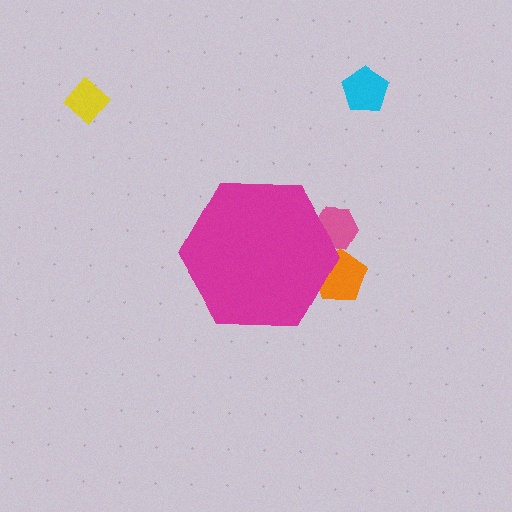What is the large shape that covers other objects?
A magenta hexagon.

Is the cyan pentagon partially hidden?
No, the cyan pentagon is fully visible.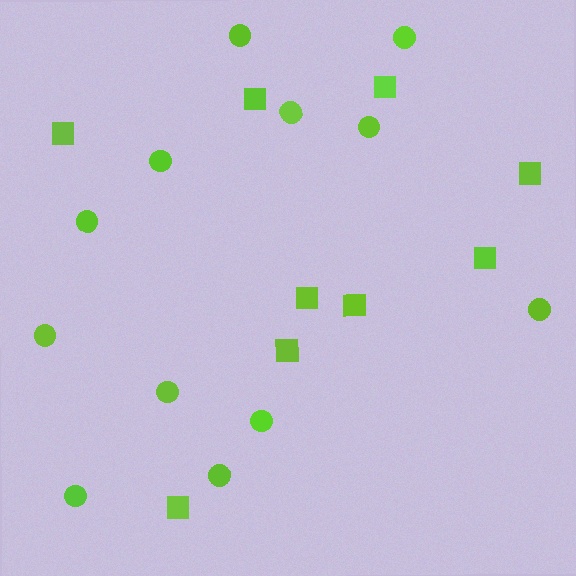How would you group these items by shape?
There are 2 groups: one group of squares (9) and one group of circles (12).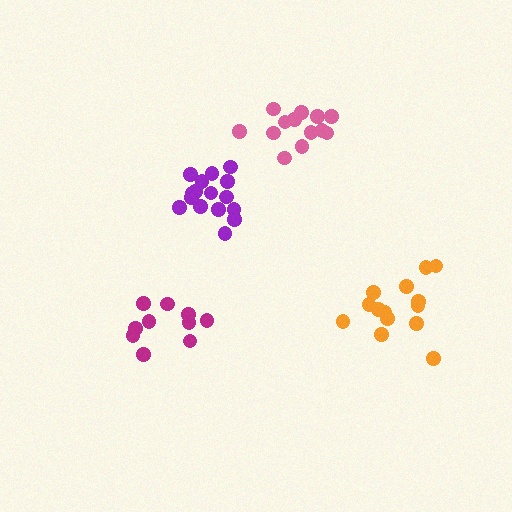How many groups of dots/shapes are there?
There are 4 groups.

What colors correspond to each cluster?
The clusters are colored: purple, magenta, orange, pink.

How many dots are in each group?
Group 1: 16 dots, Group 2: 10 dots, Group 3: 14 dots, Group 4: 13 dots (53 total).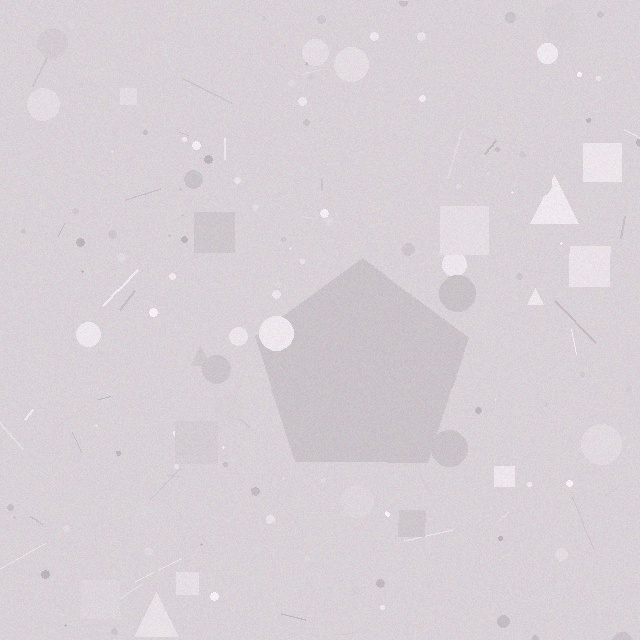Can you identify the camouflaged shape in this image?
The camouflaged shape is a pentagon.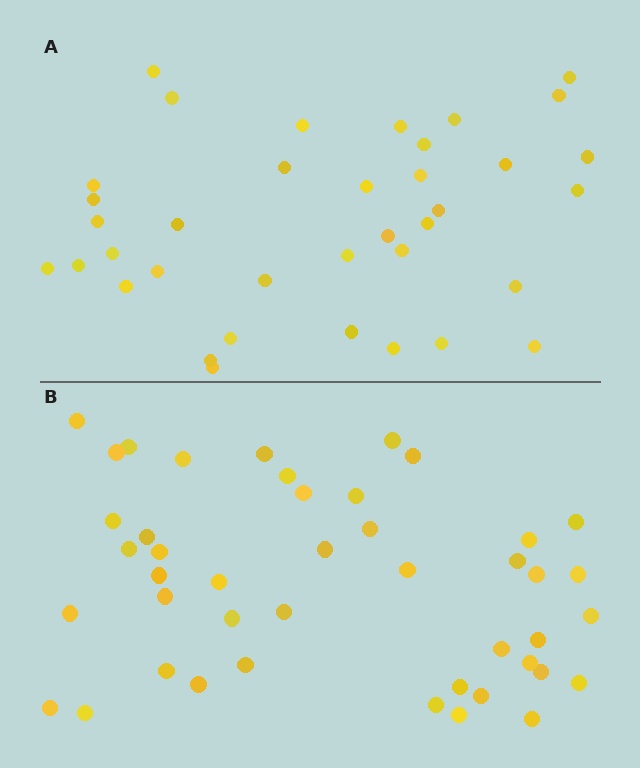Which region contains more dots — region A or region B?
Region B (the bottom region) has more dots.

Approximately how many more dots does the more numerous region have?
Region B has roughly 8 or so more dots than region A.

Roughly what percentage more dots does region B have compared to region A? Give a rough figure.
About 20% more.